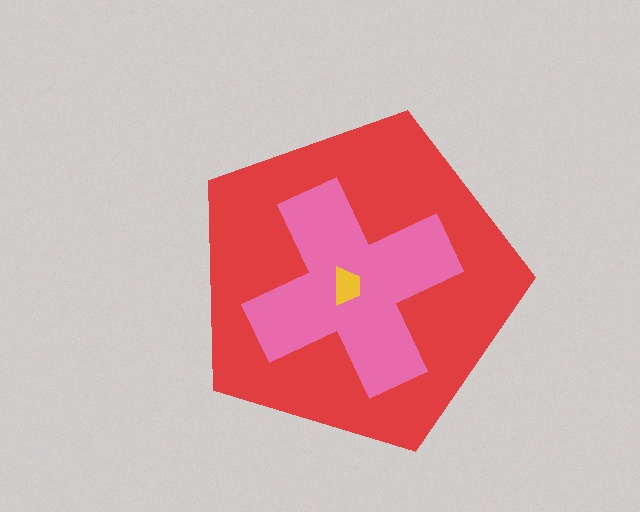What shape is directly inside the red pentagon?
The pink cross.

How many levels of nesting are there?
3.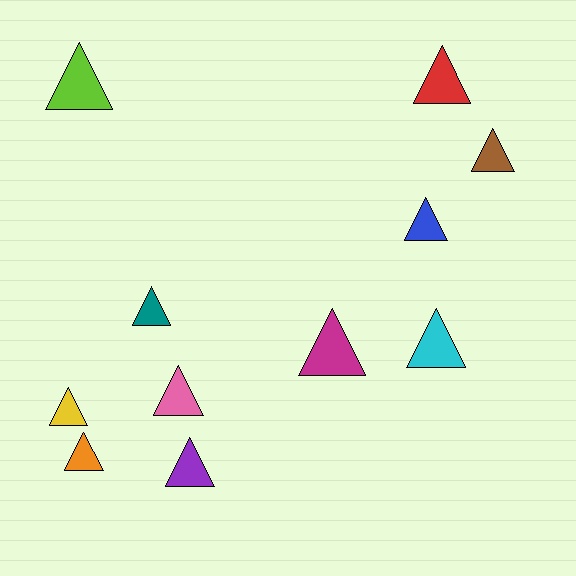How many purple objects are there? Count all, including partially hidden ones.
There is 1 purple object.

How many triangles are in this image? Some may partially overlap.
There are 11 triangles.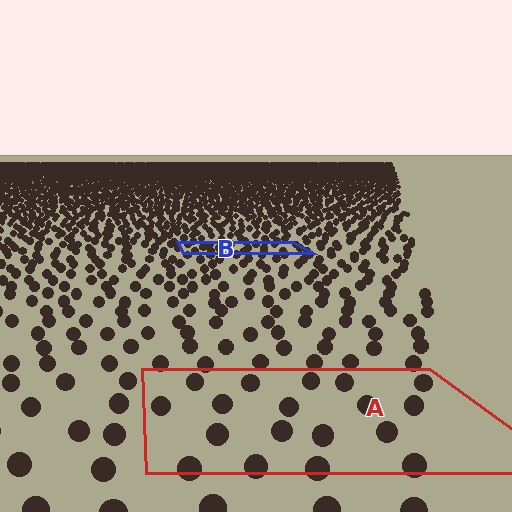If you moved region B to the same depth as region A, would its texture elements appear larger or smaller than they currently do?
They would appear larger. At a closer depth, the same texture elements are projected at a bigger on-screen size.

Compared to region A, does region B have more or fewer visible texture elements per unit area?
Region B has more texture elements per unit area — they are packed more densely because it is farther away.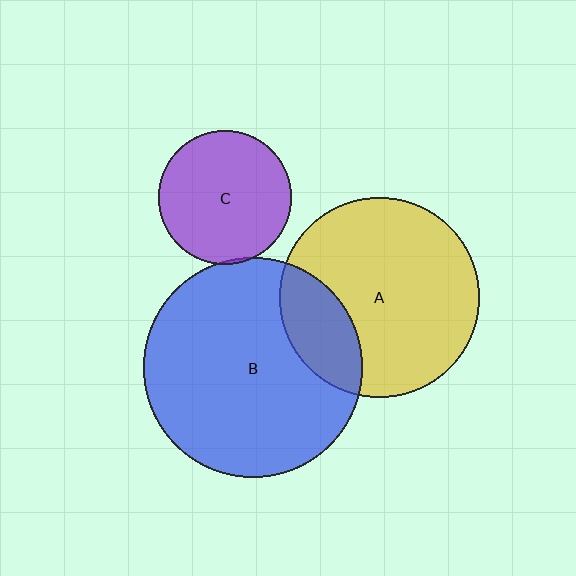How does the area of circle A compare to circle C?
Approximately 2.2 times.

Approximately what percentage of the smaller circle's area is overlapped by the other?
Approximately 5%.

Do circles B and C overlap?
Yes.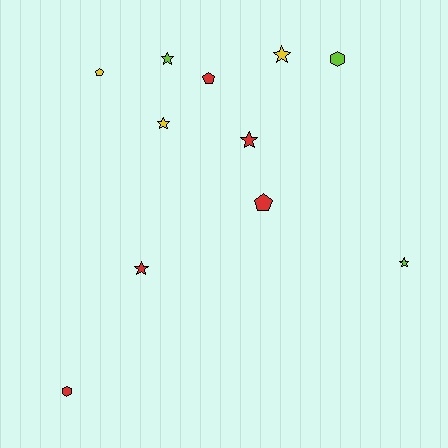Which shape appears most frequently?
Star, with 6 objects.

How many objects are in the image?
There are 11 objects.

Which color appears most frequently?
Red, with 5 objects.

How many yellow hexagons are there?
There are no yellow hexagons.